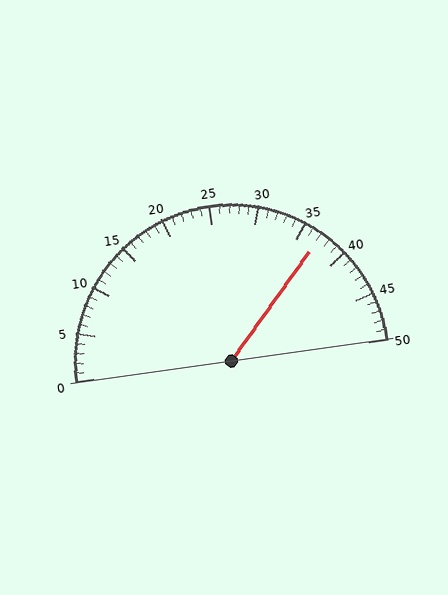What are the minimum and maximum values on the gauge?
The gauge ranges from 0 to 50.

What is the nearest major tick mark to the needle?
The nearest major tick mark is 35.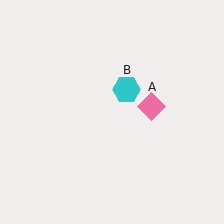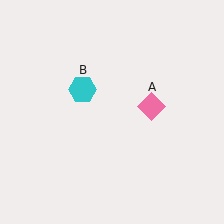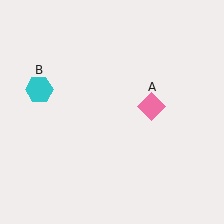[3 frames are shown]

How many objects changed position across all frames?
1 object changed position: cyan hexagon (object B).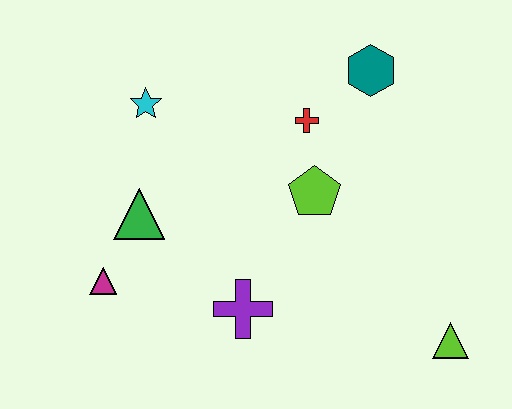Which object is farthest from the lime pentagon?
The magenta triangle is farthest from the lime pentagon.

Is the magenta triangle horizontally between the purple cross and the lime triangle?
No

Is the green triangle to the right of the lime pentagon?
No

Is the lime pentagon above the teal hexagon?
No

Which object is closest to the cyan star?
The green triangle is closest to the cyan star.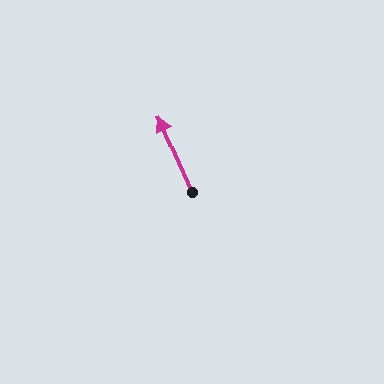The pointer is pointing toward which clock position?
Roughly 11 o'clock.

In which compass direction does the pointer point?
Northwest.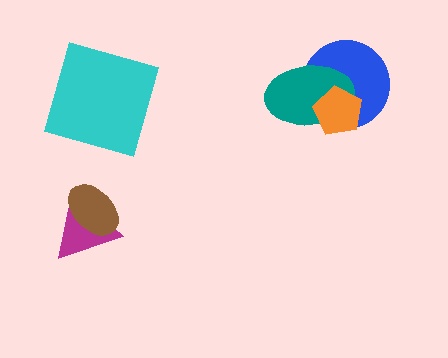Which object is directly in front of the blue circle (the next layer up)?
The teal ellipse is directly in front of the blue circle.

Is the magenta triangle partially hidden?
Yes, it is partially covered by another shape.